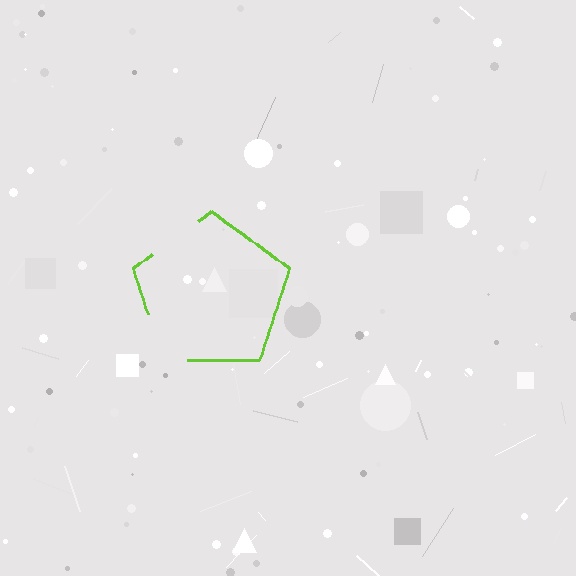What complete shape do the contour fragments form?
The contour fragments form a pentagon.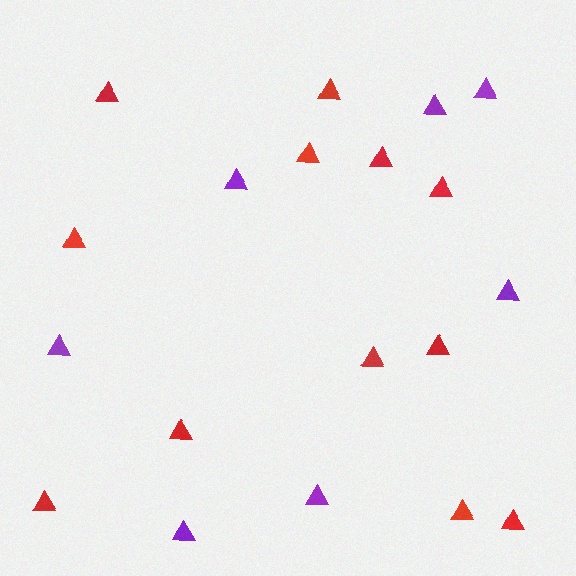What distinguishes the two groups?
There are 2 groups: one group of purple triangles (7) and one group of red triangles (12).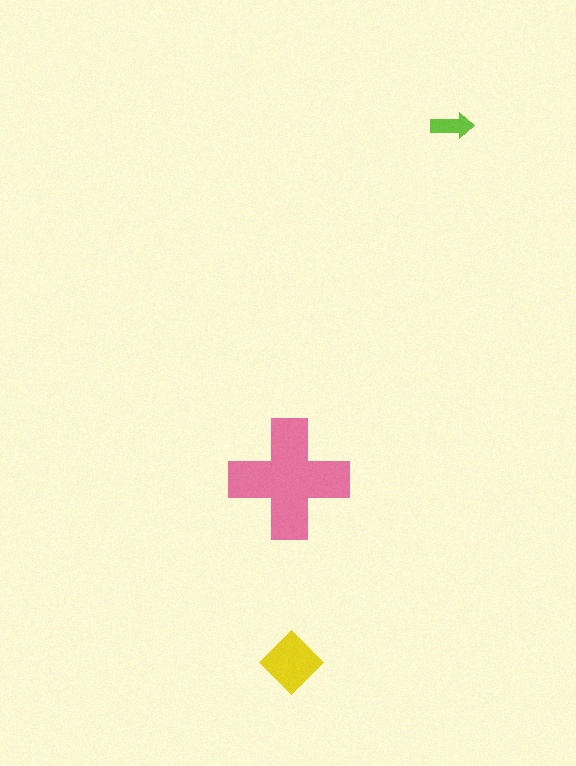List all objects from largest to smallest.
The pink cross, the yellow diamond, the lime arrow.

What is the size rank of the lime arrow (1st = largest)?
3rd.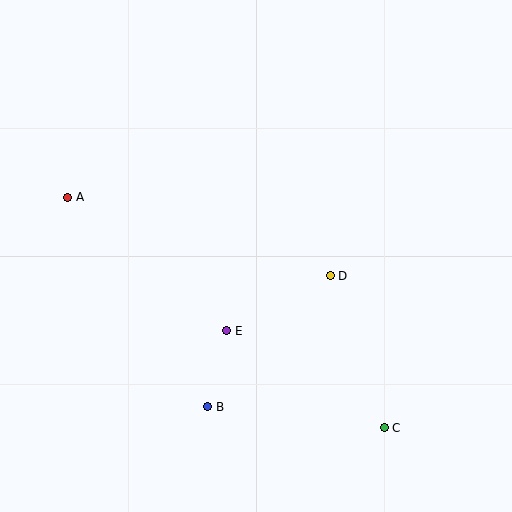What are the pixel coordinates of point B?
Point B is at (208, 407).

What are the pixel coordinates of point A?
Point A is at (68, 197).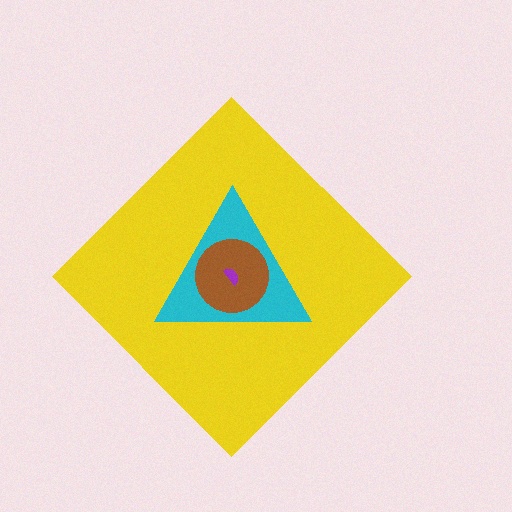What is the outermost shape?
The yellow diamond.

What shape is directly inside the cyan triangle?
The brown circle.